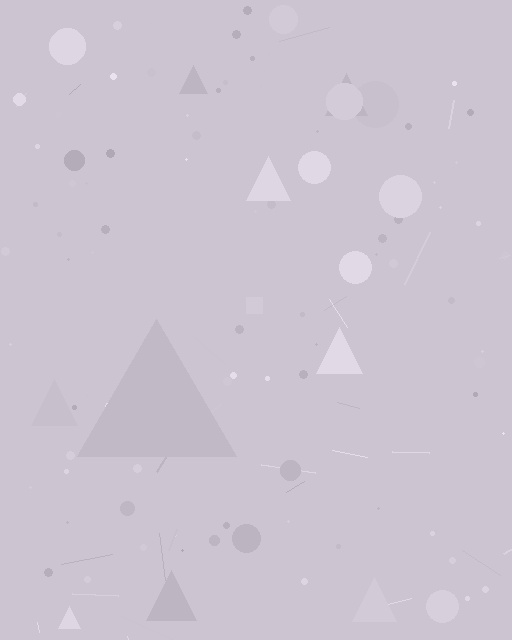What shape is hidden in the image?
A triangle is hidden in the image.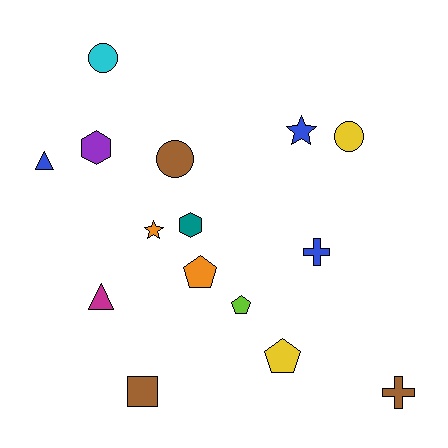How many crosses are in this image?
There are 2 crosses.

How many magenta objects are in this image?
There is 1 magenta object.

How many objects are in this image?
There are 15 objects.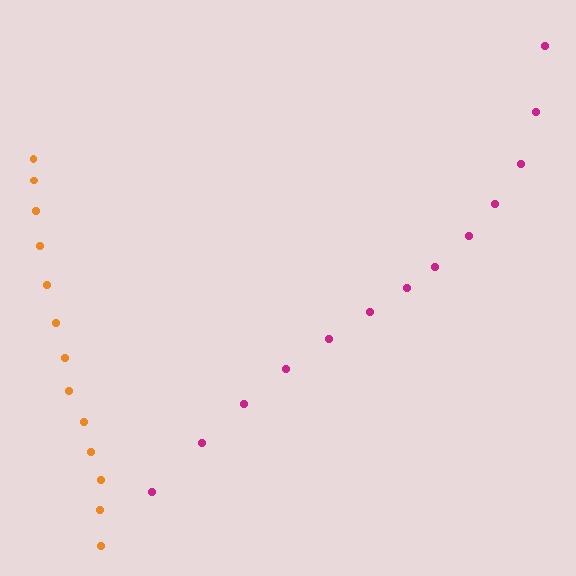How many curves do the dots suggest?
There are 2 distinct paths.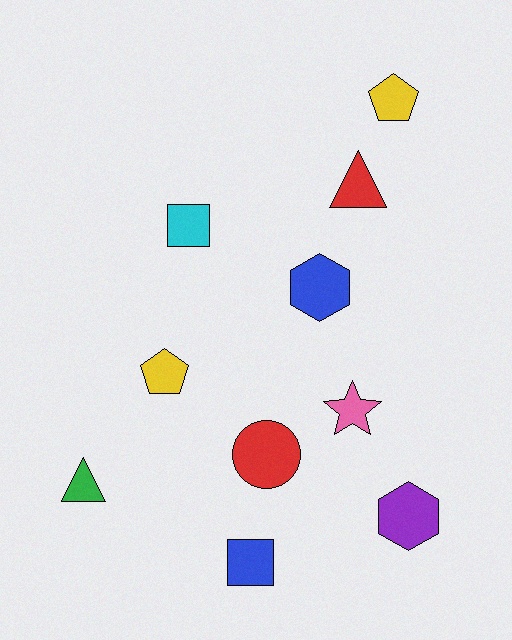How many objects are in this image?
There are 10 objects.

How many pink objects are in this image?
There is 1 pink object.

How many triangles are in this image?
There are 2 triangles.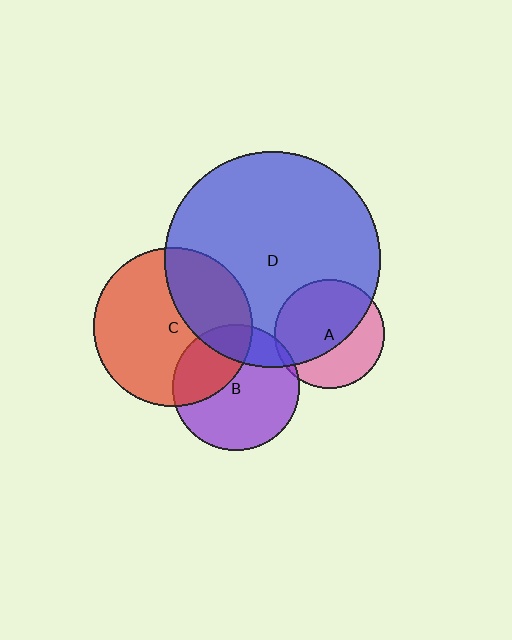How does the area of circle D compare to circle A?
Approximately 3.9 times.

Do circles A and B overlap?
Yes.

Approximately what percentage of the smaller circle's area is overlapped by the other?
Approximately 5%.